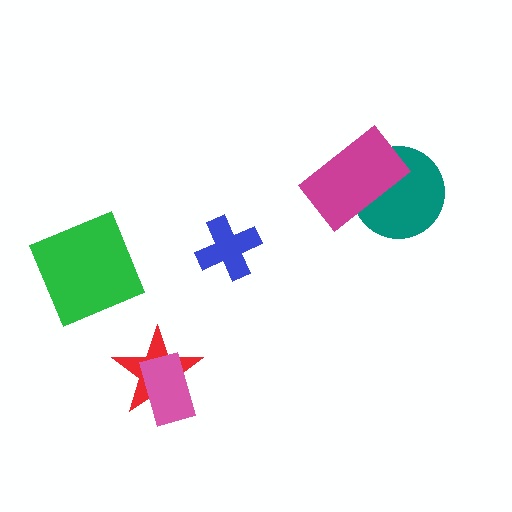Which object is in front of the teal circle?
The magenta rectangle is in front of the teal circle.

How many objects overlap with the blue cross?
0 objects overlap with the blue cross.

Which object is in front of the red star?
The pink rectangle is in front of the red star.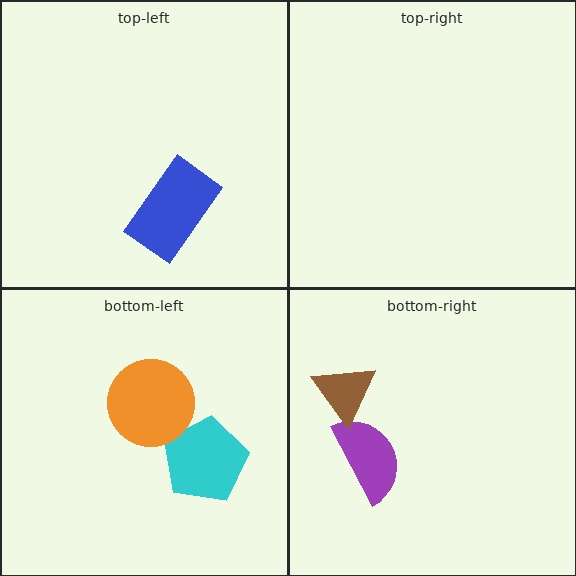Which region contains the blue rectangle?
The top-left region.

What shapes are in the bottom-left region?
The cyan pentagon, the orange circle.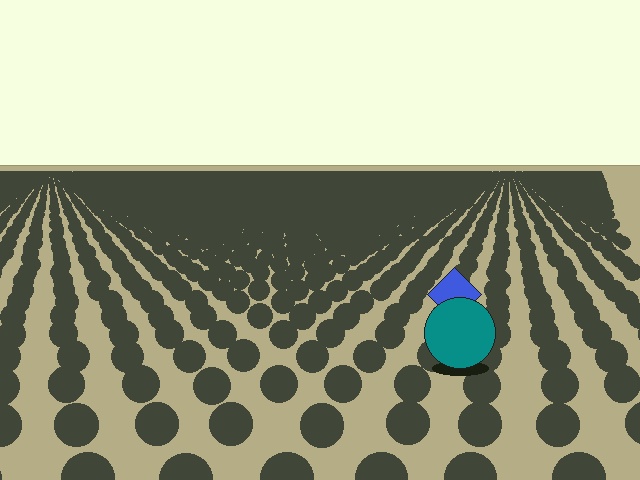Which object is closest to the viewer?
The teal circle is closest. The texture marks near it are larger and more spread out.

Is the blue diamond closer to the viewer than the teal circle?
No. The teal circle is closer — you can tell from the texture gradient: the ground texture is coarser near it.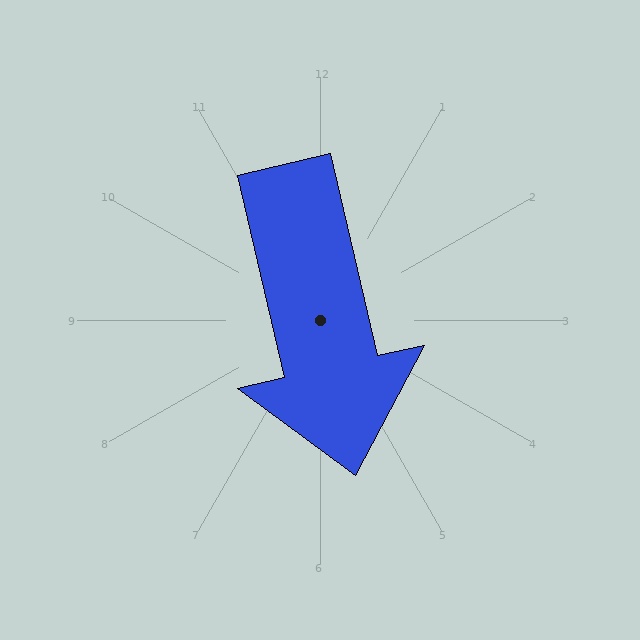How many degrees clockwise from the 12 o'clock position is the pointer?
Approximately 167 degrees.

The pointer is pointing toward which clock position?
Roughly 6 o'clock.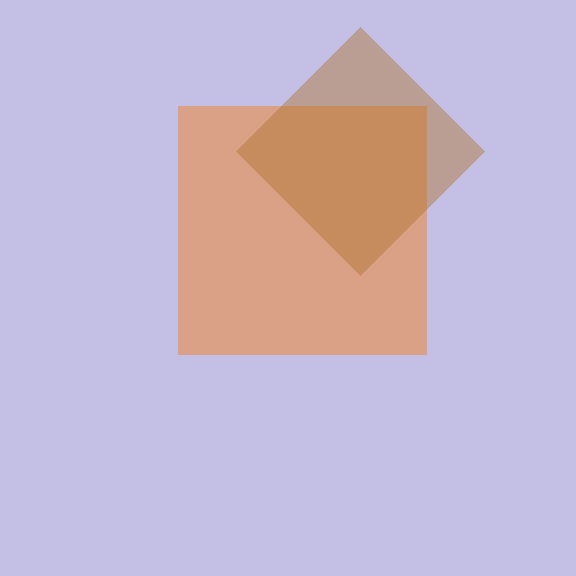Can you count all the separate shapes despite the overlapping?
Yes, there are 2 separate shapes.